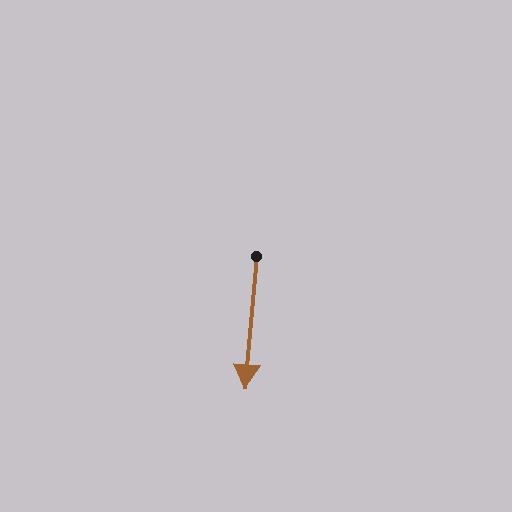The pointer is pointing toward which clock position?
Roughly 6 o'clock.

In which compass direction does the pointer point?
South.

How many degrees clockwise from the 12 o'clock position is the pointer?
Approximately 185 degrees.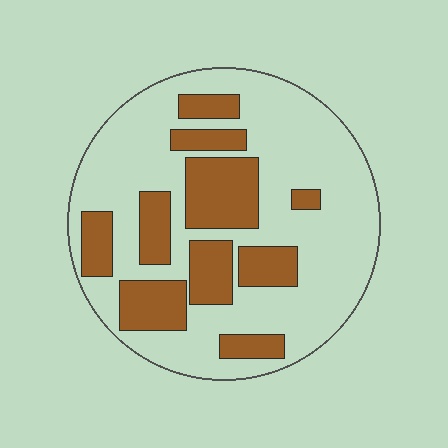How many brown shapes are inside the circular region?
10.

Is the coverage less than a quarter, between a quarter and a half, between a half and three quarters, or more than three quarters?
Between a quarter and a half.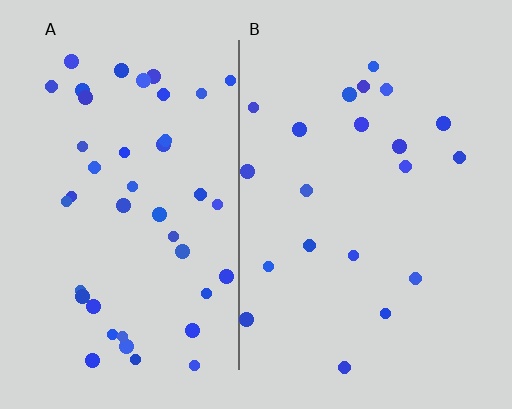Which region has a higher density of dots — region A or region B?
A (the left).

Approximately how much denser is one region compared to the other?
Approximately 2.1× — region A over region B.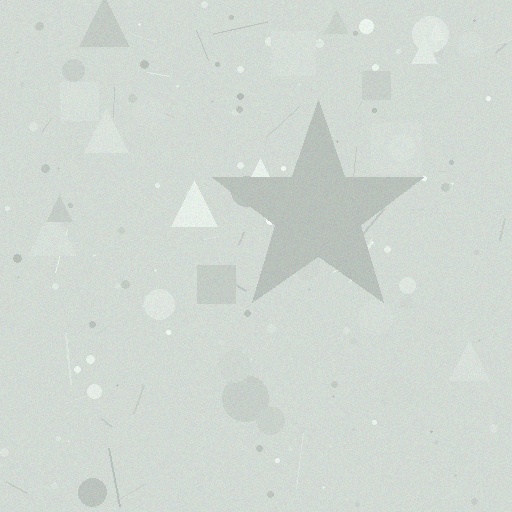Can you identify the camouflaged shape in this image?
The camouflaged shape is a star.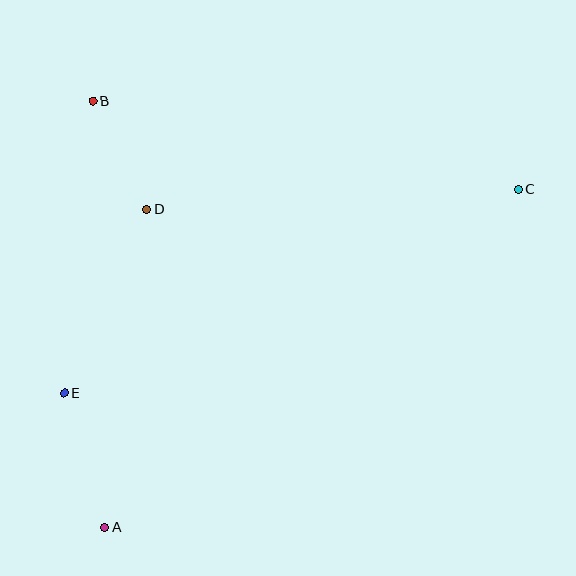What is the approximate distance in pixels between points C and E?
The distance between C and E is approximately 498 pixels.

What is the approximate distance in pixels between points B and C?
The distance between B and C is approximately 435 pixels.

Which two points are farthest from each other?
Points A and C are farthest from each other.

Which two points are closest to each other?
Points B and D are closest to each other.